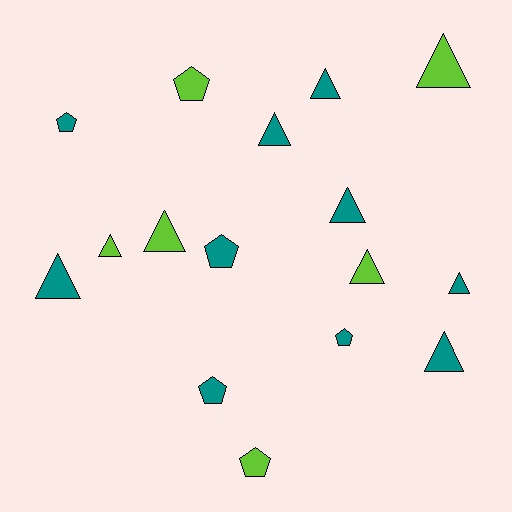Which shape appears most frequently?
Triangle, with 10 objects.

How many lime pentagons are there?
There are 2 lime pentagons.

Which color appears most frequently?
Teal, with 10 objects.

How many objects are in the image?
There are 16 objects.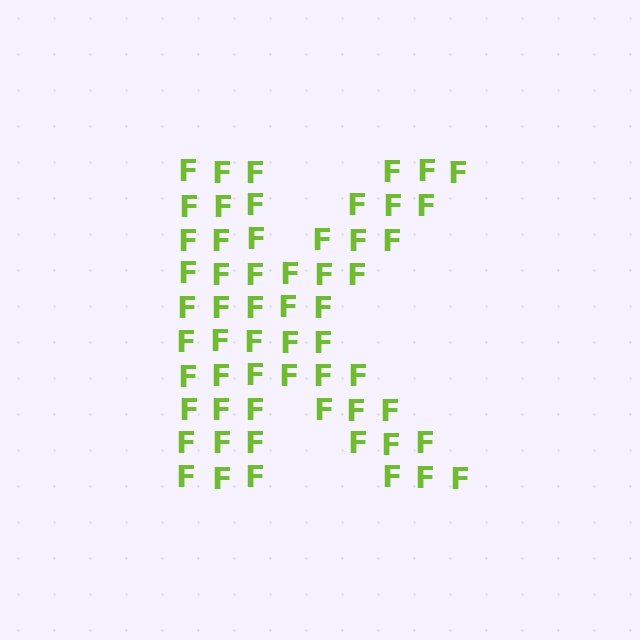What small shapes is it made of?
It is made of small letter F's.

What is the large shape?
The large shape is the letter K.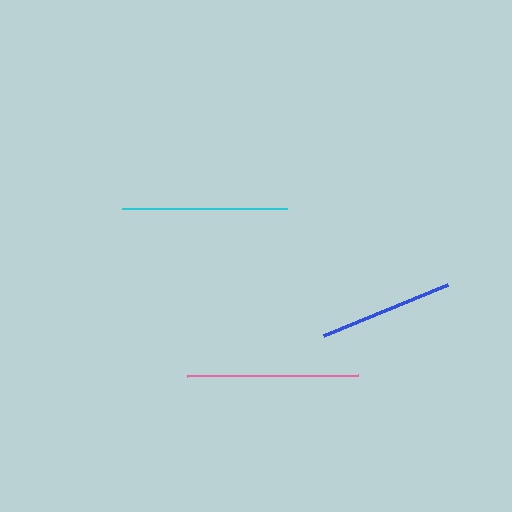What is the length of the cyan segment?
The cyan segment is approximately 165 pixels long.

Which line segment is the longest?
The pink line is the longest at approximately 172 pixels.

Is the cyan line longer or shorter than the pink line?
The pink line is longer than the cyan line.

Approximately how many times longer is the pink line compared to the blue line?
The pink line is approximately 1.3 times the length of the blue line.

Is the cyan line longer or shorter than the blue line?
The cyan line is longer than the blue line.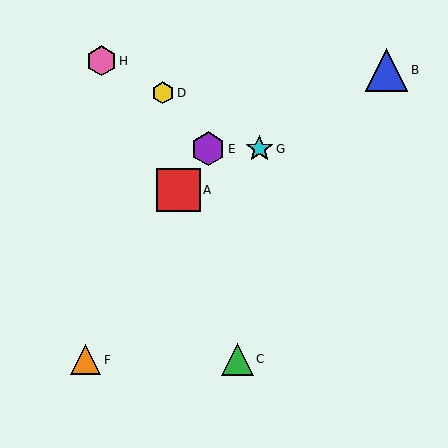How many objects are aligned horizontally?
2 objects (E, G) are aligned horizontally.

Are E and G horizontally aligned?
Yes, both are at y≈149.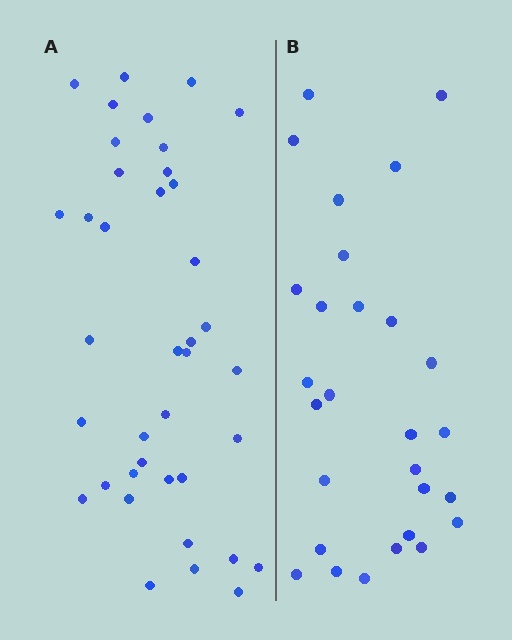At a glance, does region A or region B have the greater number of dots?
Region A (the left region) has more dots.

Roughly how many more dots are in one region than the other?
Region A has roughly 12 or so more dots than region B.